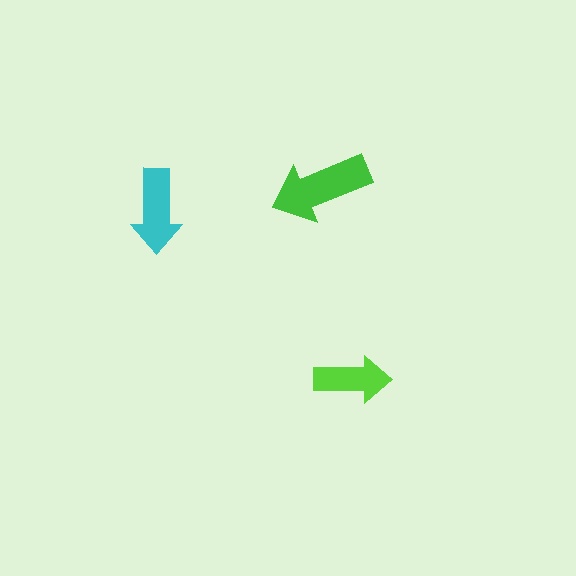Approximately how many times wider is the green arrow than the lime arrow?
About 1.5 times wider.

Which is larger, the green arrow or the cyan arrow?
The green one.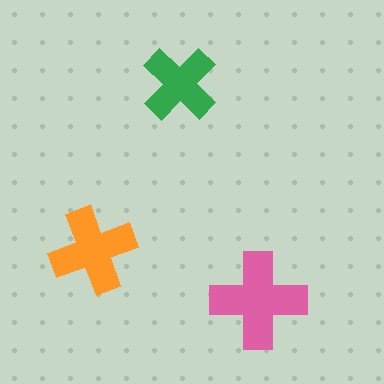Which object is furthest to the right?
The pink cross is rightmost.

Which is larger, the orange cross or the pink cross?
The pink one.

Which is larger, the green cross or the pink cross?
The pink one.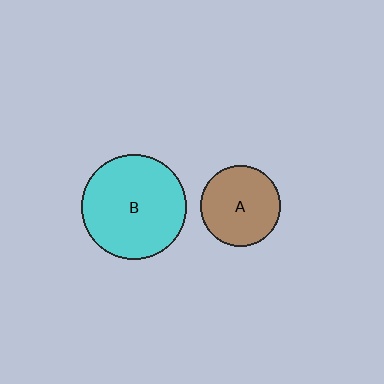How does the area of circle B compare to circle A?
Approximately 1.7 times.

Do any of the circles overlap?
No, none of the circles overlap.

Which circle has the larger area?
Circle B (cyan).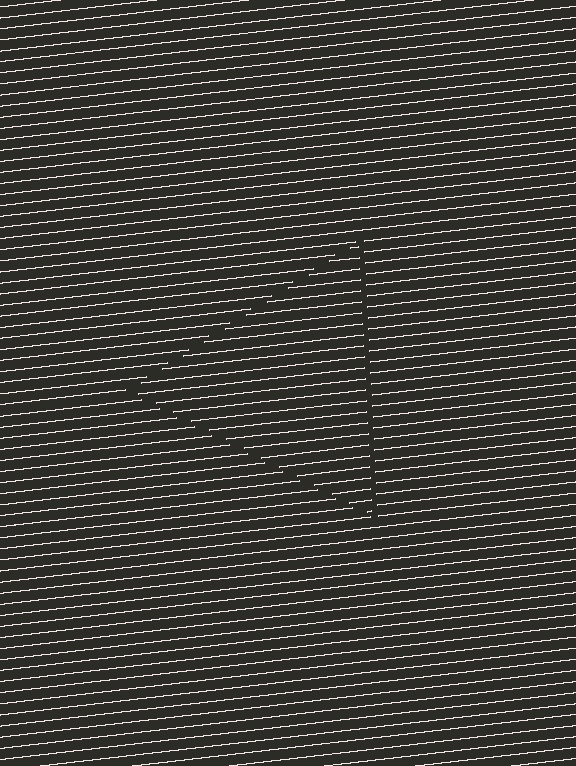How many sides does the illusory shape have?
3 sides — the line-ends trace a triangle.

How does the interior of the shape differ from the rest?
The interior of the shape contains the same grating, shifted by half a period — the contour is defined by the phase discontinuity where line-ends from the inner and outer gratings abut.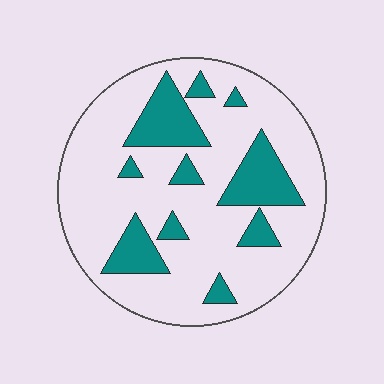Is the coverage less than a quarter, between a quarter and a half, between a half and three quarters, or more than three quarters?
Less than a quarter.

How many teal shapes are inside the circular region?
10.